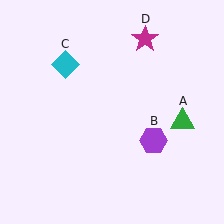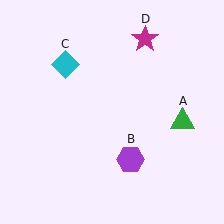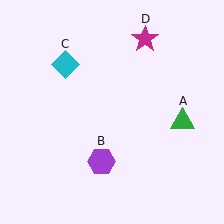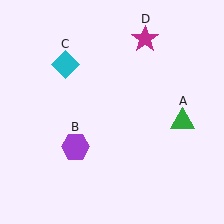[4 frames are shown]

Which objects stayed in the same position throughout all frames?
Green triangle (object A) and cyan diamond (object C) and magenta star (object D) remained stationary.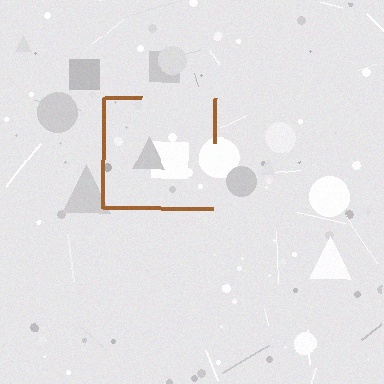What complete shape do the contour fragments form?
The contour fragments form a square.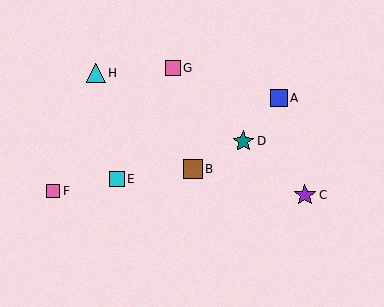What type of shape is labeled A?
Shape A is a blue square.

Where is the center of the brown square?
The center of the brown square is at (193, 169).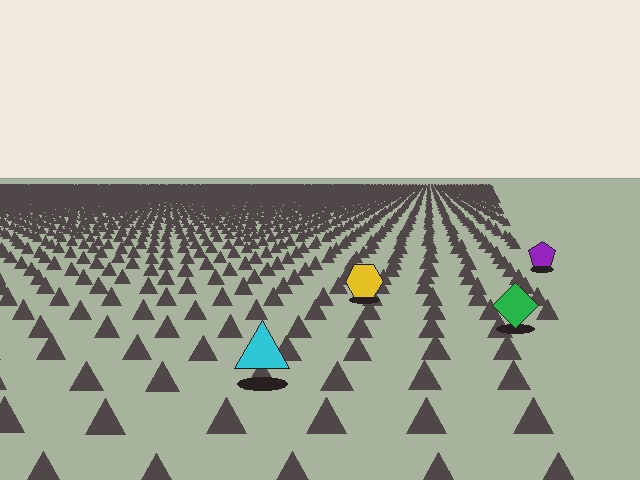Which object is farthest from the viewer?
The purple pentagon is farthest from the viewer. It appears smaller and the ground texture around it is denser.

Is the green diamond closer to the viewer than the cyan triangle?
No. The cyan triangle is closer — you can tell from the texture gradient: the ground texture is coarser near it.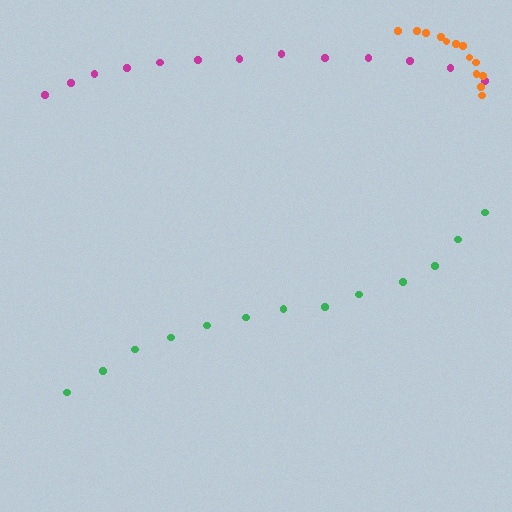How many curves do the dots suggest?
There are 3 distinct paths.